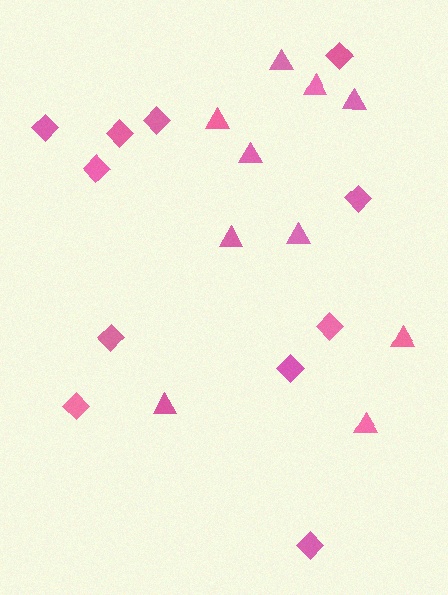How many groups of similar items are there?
There are 2 groups: one group of diamonds (11) and one group of triangles (10).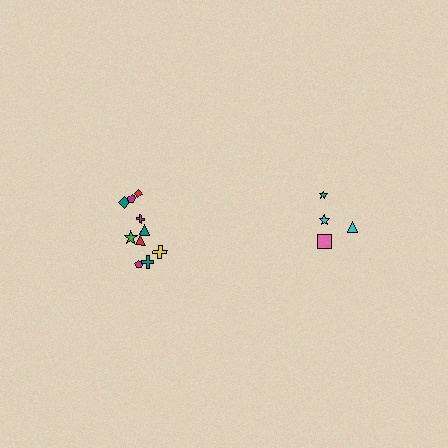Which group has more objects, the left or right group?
The left group.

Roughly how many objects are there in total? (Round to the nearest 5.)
Roughly 15 objects in total.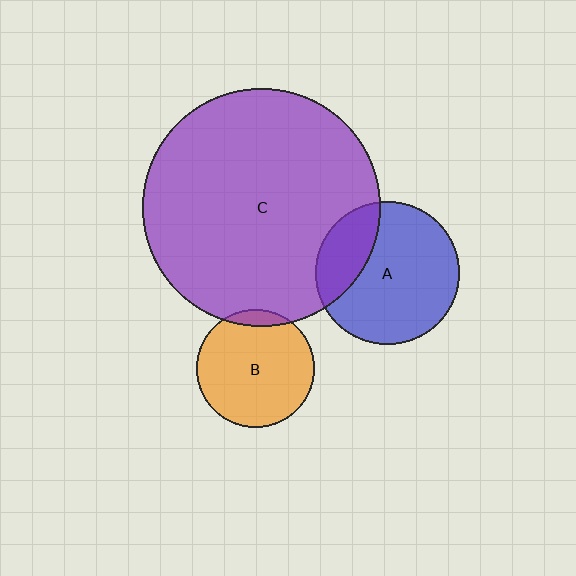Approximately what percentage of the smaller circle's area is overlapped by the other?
Approximately 5%.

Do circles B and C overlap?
Yes.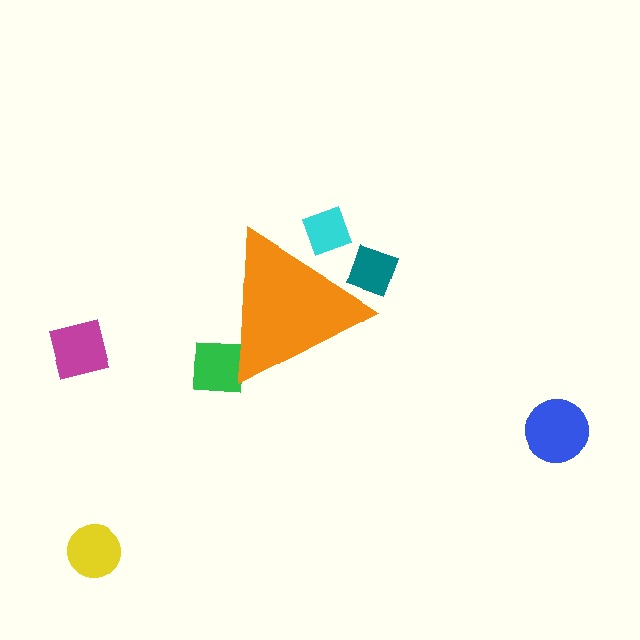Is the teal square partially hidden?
Yes, the teal square is partially hidden behind the orange triangle.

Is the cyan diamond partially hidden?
Yes, the cyan diamond is partially hidden behind the orange triangle.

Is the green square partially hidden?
Yes, the green square is partially hidden behind the orange triangle.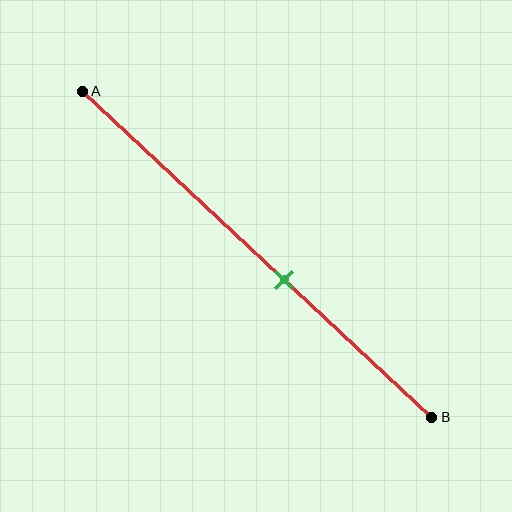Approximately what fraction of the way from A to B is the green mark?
The green mark is approximately 60% of the way from A to B.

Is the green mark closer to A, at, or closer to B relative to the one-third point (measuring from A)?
The green mark is closer to point B than the one-third point of segment AB.